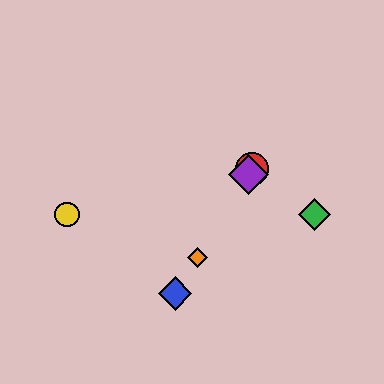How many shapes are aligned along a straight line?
4 shapes (the red circle, the blue diamond, the purple diamond, the orange diamond) are aligned along a straight line.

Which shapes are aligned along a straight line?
The red circle, the blue diamond, the purple diamond, the orange diamond are aligned along a straight line.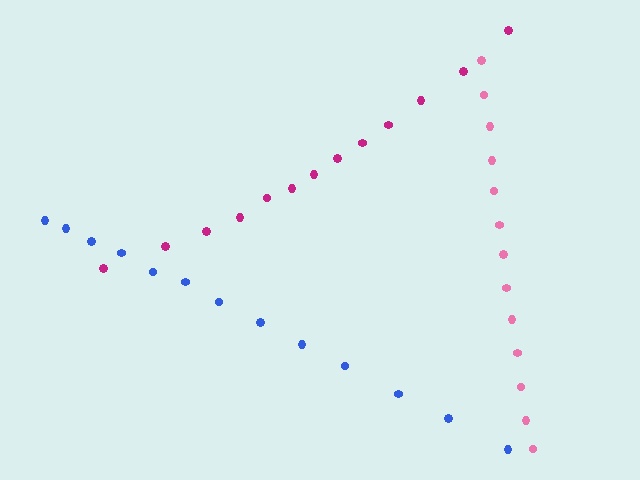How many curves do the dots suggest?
There are 3 distinct paths.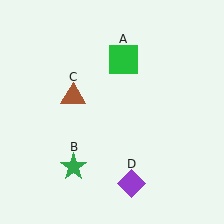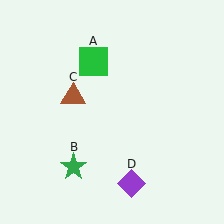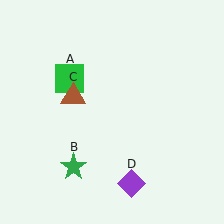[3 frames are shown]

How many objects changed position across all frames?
1 object changed position: green square (object A).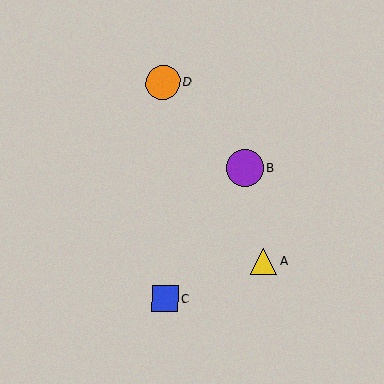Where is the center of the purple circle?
The center of the purple circle is at (245, 169).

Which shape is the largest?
The purple circle (labeled B) is the largest.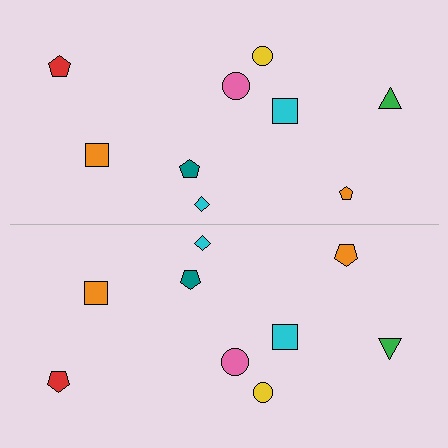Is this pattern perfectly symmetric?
No, the pattern is not perfectly symmetric. The orange pentagon on the bottom side has a different size than its mirror counterpart.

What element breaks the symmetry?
The orange pentagon on the bottom side has a different size than its mirror counterpart.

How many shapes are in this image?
There are 18 shapes in this image.